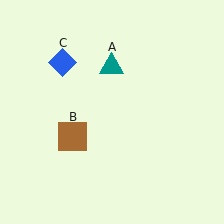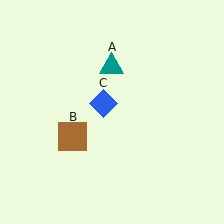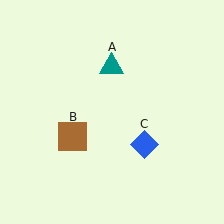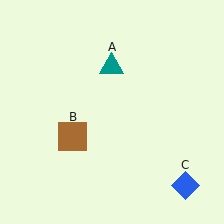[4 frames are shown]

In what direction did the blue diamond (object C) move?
The blue diamond (object C) moved down and to the right.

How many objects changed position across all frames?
1 object changed position: blue diamond (object C).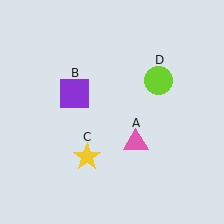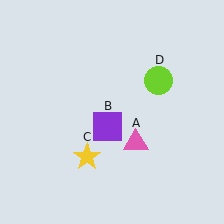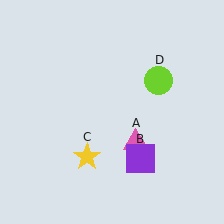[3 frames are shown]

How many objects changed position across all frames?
1 object changed position: purple square (object B).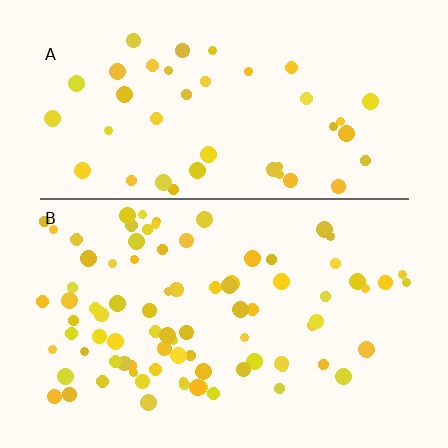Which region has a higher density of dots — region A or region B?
B (the bottom).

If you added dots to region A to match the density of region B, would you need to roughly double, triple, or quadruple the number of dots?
Approximately double.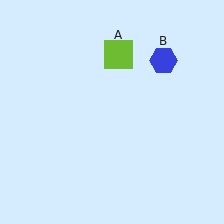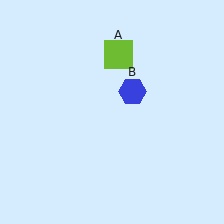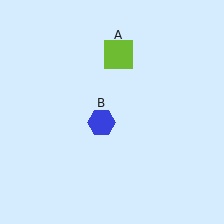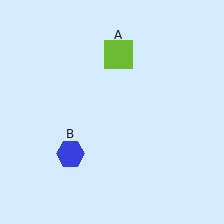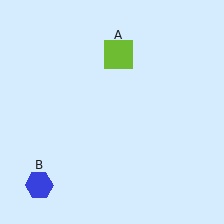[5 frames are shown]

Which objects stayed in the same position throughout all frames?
Lime square (object A) remained stationary.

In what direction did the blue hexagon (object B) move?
The blue hexagon (object B) moved down and to the left.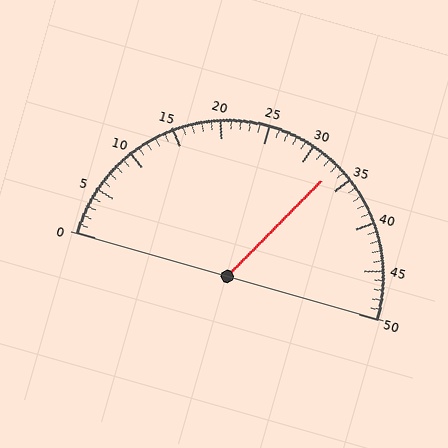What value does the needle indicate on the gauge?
The needle indicates approximately 33.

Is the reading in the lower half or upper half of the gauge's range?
The reading is in the upper half of the range (0 to 50).